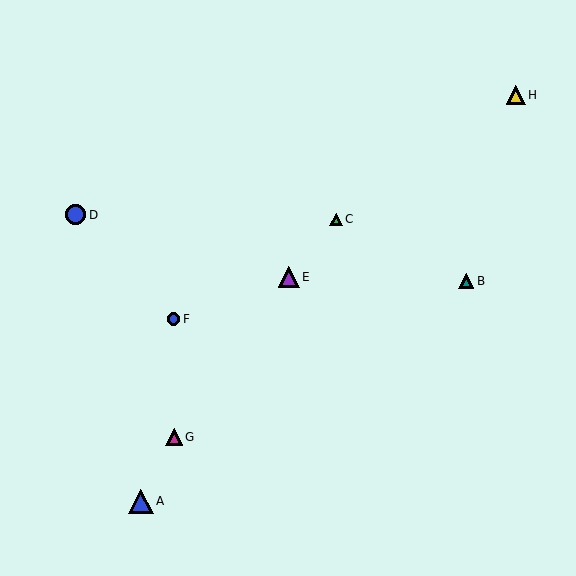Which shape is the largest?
The blue triangle (labeled A) is the largest.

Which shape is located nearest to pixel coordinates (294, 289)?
The purple triangle (labeled E) at (289, 277) is nearest to that location.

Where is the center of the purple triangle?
The center of the purple triangle is at (289, 277).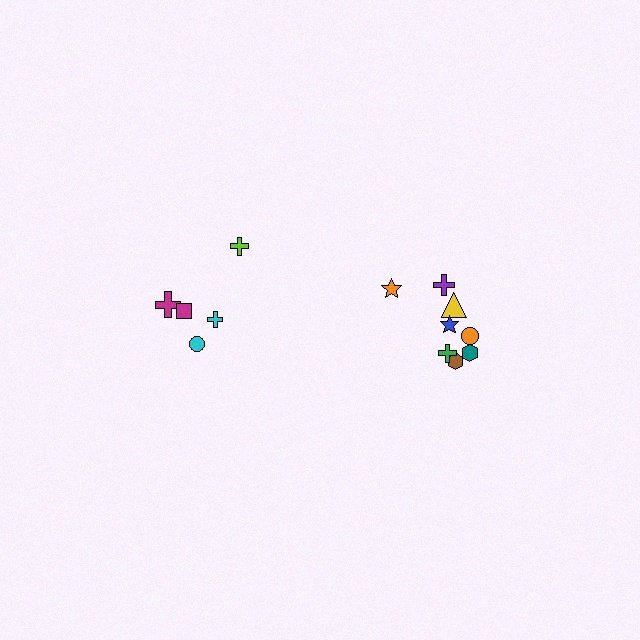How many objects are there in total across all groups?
There are 13 objects.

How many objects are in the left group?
There are 5 objects.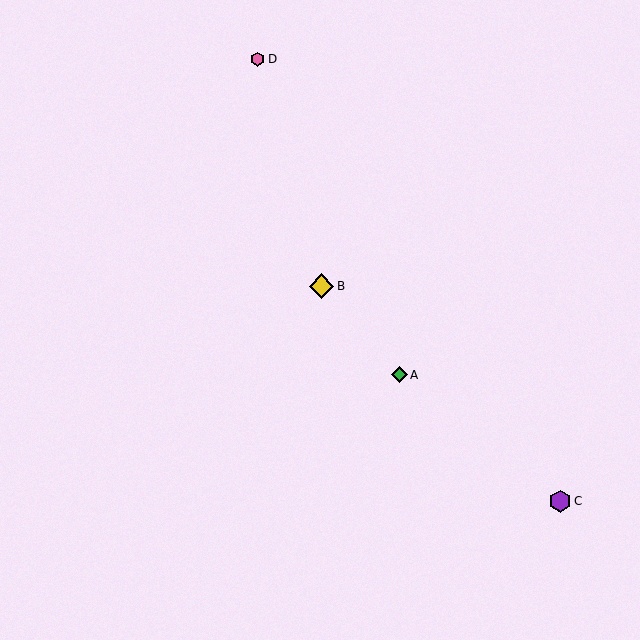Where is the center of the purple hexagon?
The center of the purple hexagon is at (560, 501).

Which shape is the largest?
The yellow diamond (labeled B) is the largest.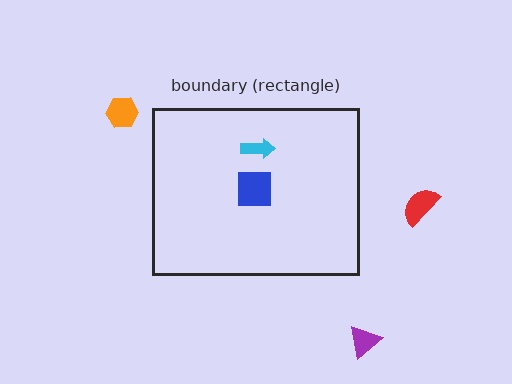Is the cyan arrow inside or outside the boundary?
Inside.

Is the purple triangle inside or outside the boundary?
Outside.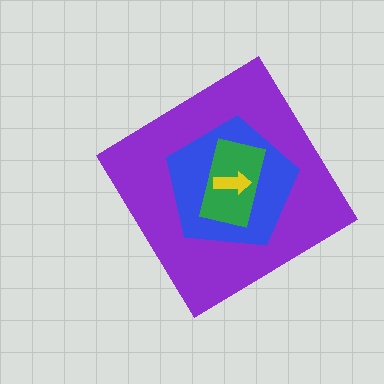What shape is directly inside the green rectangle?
The yellow arrow.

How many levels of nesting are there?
4.